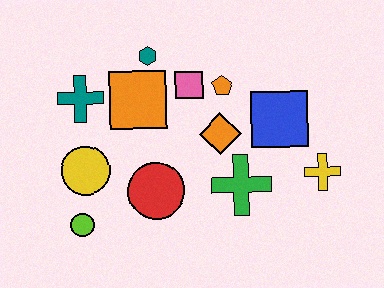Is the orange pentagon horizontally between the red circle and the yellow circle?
No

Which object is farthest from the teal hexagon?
The yellow cross is farthest from the teal hexagon.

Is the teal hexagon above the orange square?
Yes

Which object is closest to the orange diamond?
The orange pentagon is closest to the orange diamond.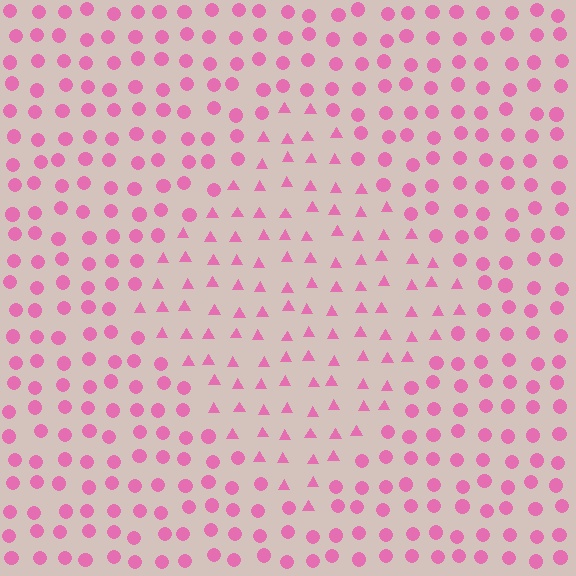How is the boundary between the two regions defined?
The boundary is defined by a change in element shape: triangles inside vs. circles outside. All elements share the same color and spacing.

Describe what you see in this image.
The image is filled with small pink elements arranged in a uniform grid. A diamond-shaped region contains triangles, while the surrounding area contains circles. The boundary is defined purely by the change in element shape.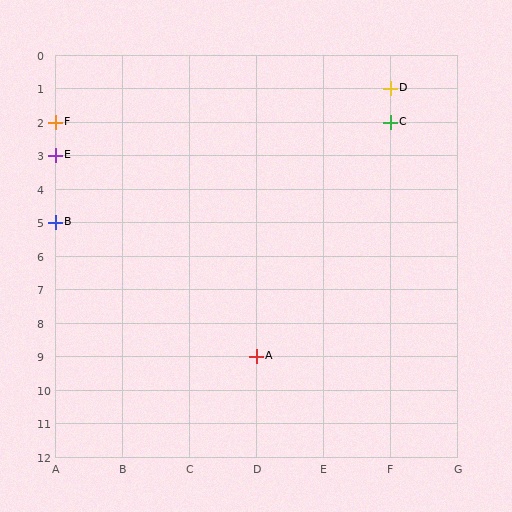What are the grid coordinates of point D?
Point D is at grid coordinates (F, 1).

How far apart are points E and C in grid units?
Points E and C are 5 columns and 1 row apart (about 5.1 grid units diagonally).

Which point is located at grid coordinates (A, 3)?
Point E is at (A, 3).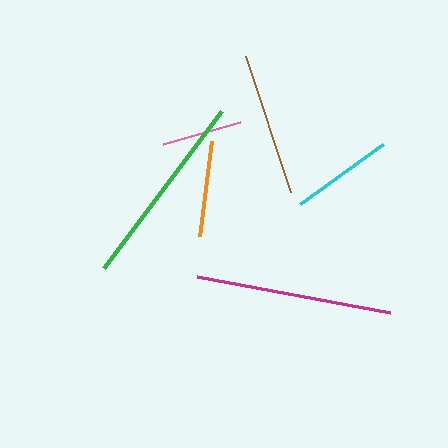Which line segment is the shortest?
The pink line is the shortest at approximately 80 pixels.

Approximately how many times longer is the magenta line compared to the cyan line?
The magenta line is approximately 1.9 times the length of the cyan line.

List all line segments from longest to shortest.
From longest to shortest: magenta, green, brown, cyan, orange, pink.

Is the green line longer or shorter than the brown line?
The green line is longer than the brown line.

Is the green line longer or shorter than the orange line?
The green line is longer than the orange line.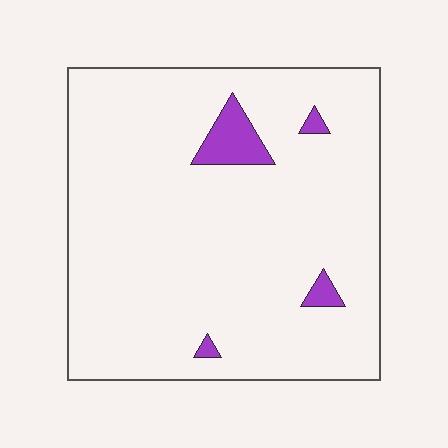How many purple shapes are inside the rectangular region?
4.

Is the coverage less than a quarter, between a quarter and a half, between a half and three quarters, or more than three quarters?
Less than a quarter.